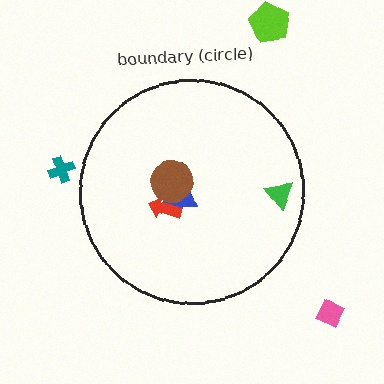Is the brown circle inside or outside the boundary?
Inside.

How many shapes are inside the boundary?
4 inside, 3 outside.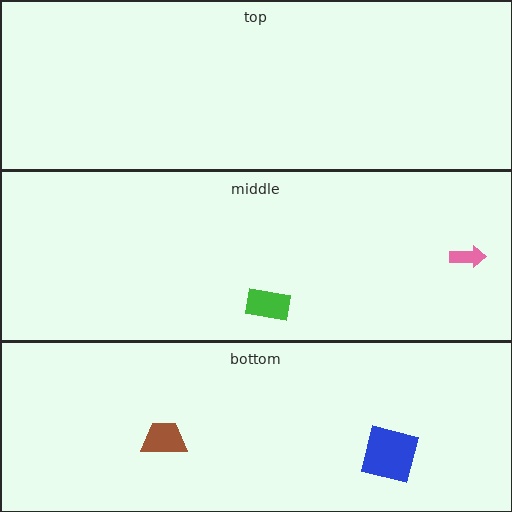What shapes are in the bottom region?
The brown trapezoid, the blue square.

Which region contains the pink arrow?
The middle region.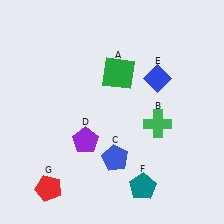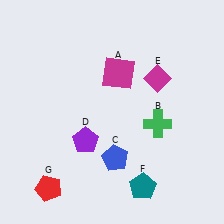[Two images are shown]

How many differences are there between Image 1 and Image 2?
There are 2 differences between the two images.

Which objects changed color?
A changed from green to magenta. E changed from blue to magenta.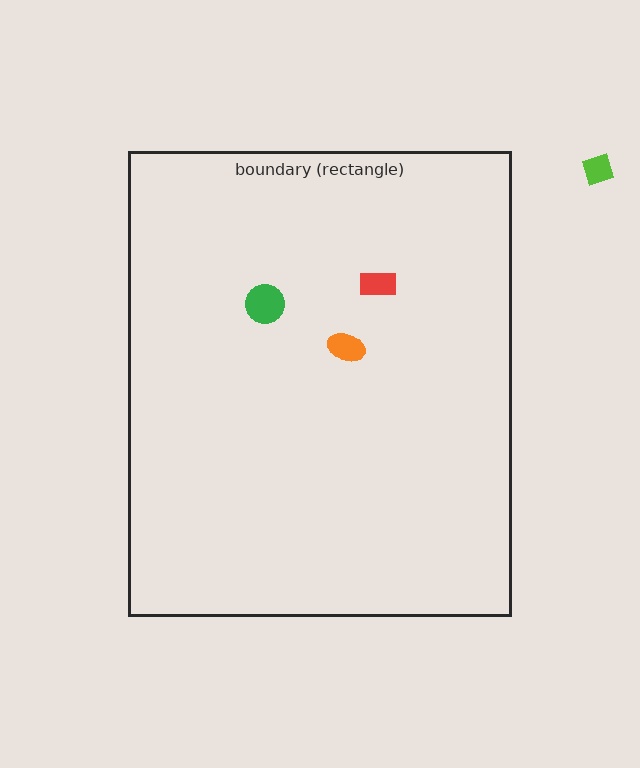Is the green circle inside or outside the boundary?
Inside.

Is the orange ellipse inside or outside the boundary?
Inside.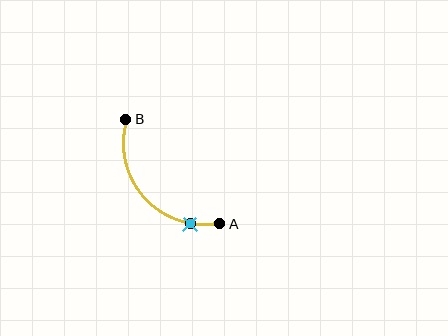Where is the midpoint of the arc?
The arc midpoint is the point on the curve farthest from the straight line joining A and B. It sits below and to the left of that line.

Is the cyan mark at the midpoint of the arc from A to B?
No. The cyan mark lies on the arc but is closer to endpoint A. The arc midpoint would be at the point on the curve equidistant along the arc from both A and B.